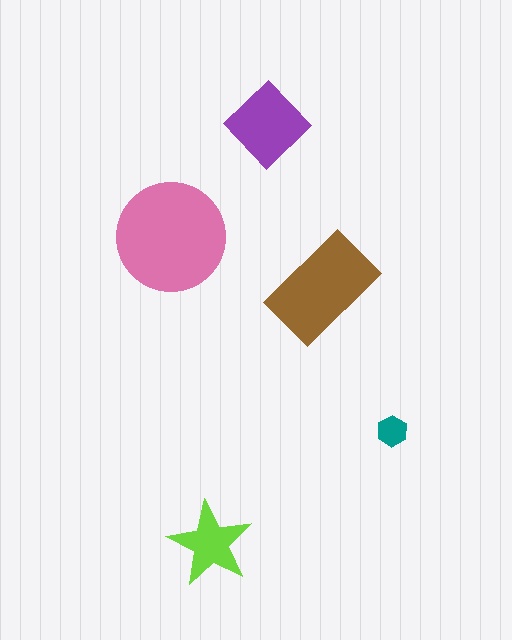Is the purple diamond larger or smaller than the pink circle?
Smaller.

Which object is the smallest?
The teal hexagon.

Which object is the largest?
The pink circle.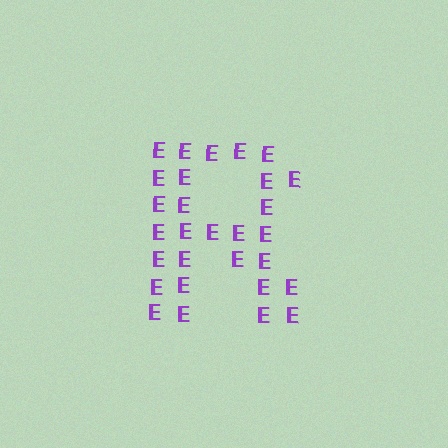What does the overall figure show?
The overall figure shows the letter R.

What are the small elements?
The small elements are letter E's.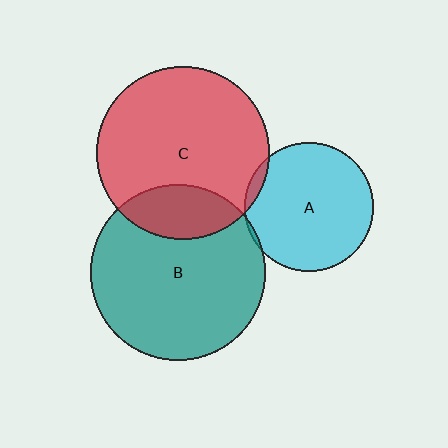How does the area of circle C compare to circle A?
Approximately 1.8 times.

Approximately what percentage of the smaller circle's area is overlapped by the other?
Approximately 5%.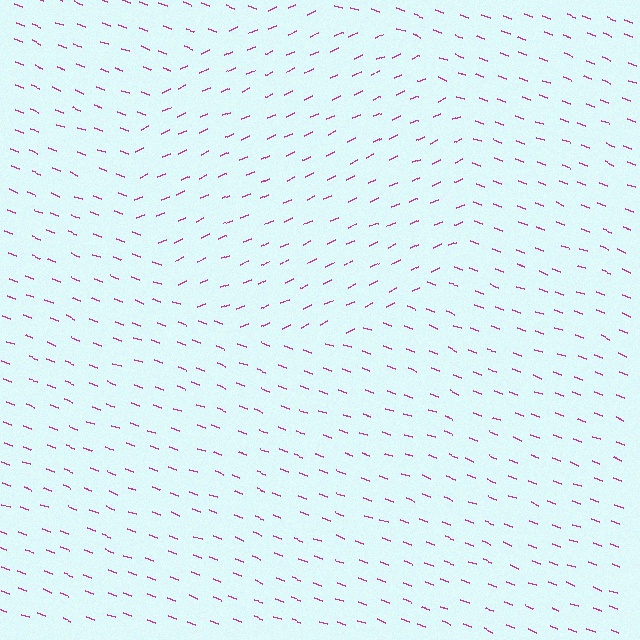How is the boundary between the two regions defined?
The boundary is defined purely by a change in line orientation (approximately 45 degrees difference). All lines are the same color and thickness.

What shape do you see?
I see a circle.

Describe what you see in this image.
The image is filled with small magenta line segments. A circle region in the image has lines oriented differently from the surrounding lines, creating a visible texture boundary.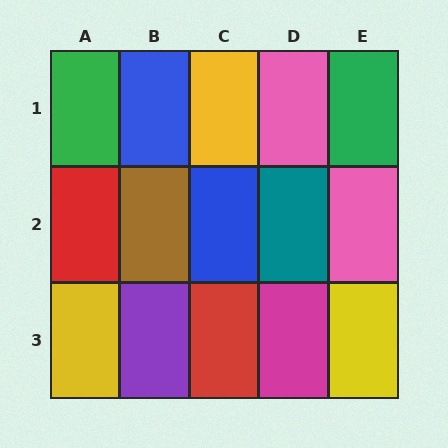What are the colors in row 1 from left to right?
Green, blue, yellow, pink, green.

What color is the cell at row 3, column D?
Magenta.